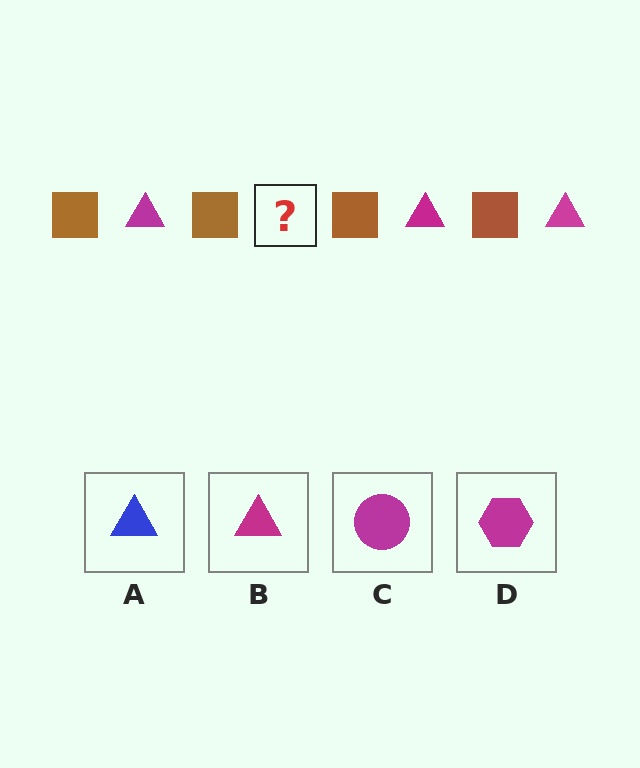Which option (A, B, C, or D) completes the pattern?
B.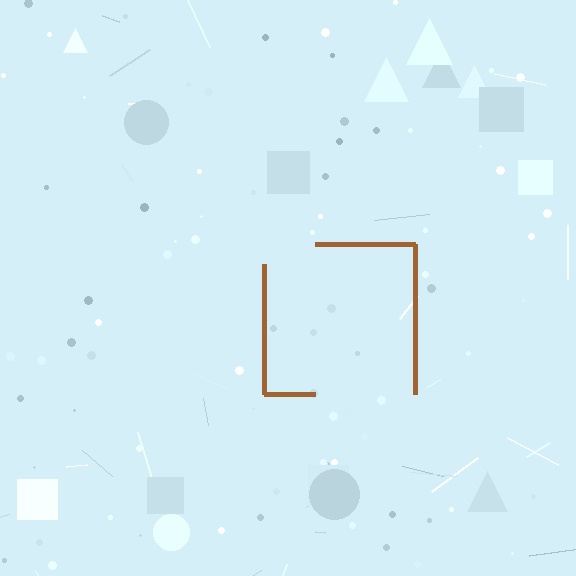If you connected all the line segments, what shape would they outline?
They would outline a square.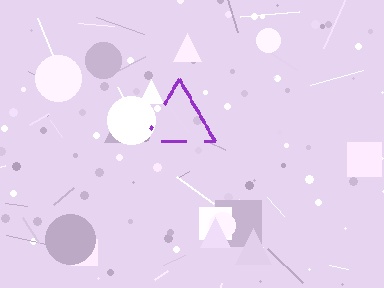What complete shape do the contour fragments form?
The contour fragments form a triangle.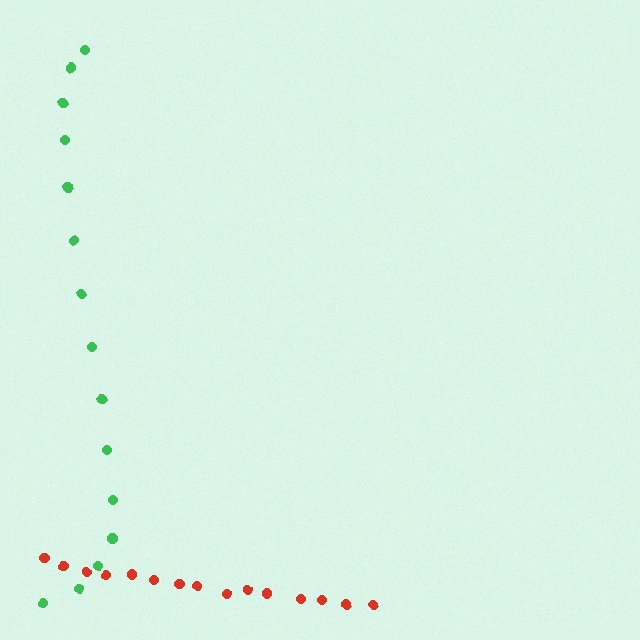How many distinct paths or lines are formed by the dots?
There are 2 distinct paths.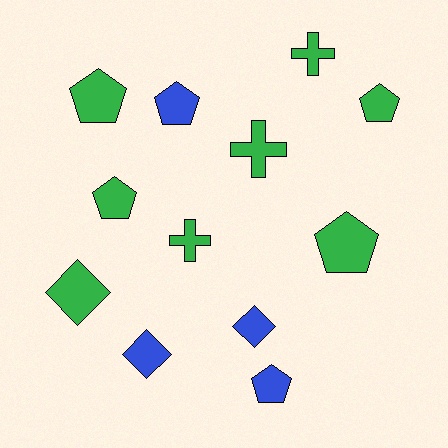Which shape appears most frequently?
Pentagon, with 6 objects.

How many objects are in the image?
There are 12 objects.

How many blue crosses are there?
There are no blue crosses.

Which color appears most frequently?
Green, with 8 objects.